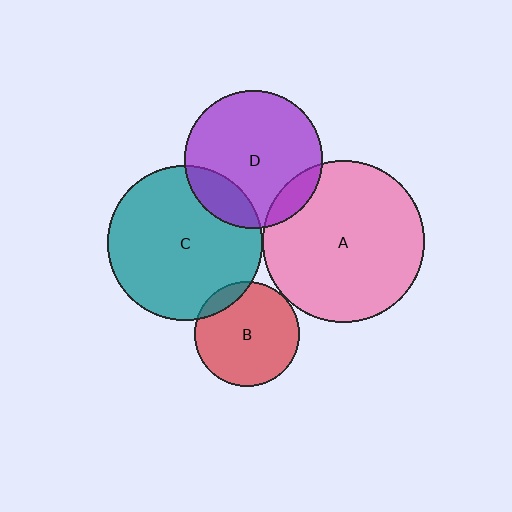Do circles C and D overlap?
Yes.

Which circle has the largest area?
Circle A (pink).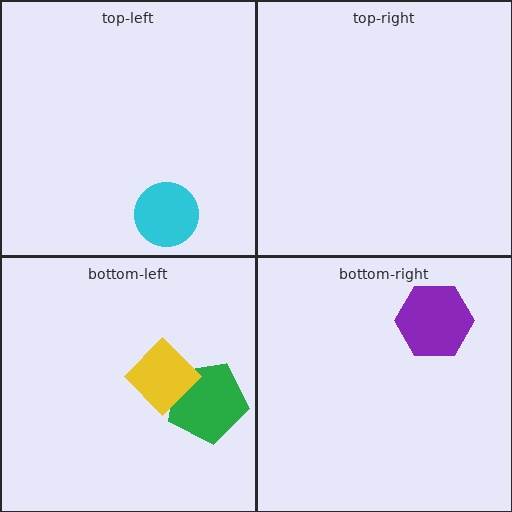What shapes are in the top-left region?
The cyan circle.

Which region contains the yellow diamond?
The bottom-left region.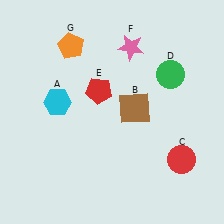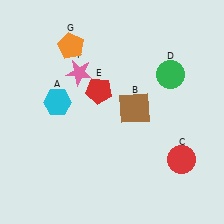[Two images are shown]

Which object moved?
The pink star (F) moved left.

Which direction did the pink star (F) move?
The pink star (F) moved left.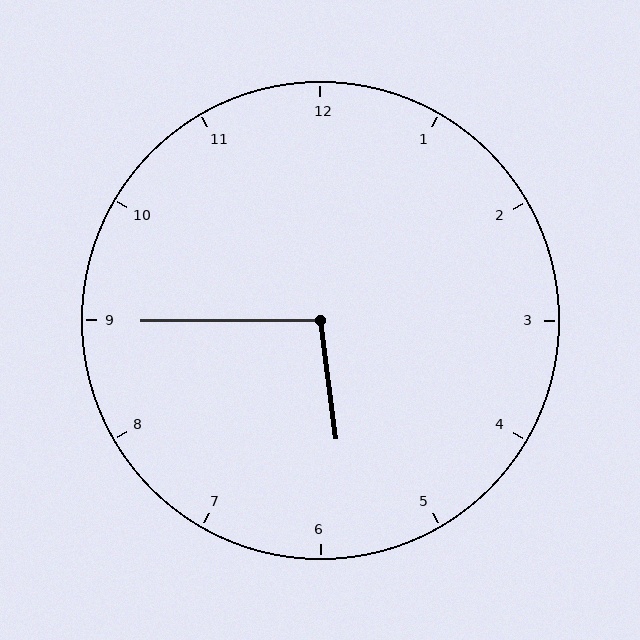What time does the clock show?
5:45.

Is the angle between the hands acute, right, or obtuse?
It is obtuse.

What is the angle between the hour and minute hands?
Approximately 98 degrees.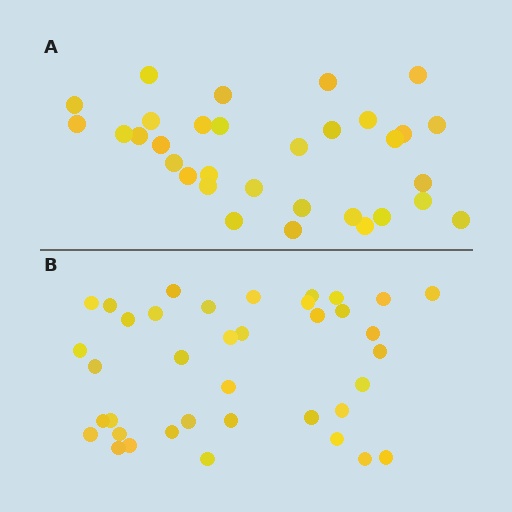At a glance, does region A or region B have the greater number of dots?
Region B (the bottom region) has more dots.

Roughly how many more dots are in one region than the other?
Region B has about 6 more dots than region A.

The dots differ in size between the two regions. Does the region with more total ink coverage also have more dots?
No. Region A has more total ink coverage because its dots are larger, but region B actually contains more individual dots. Total area can be misleading — the number of items is what matters here.